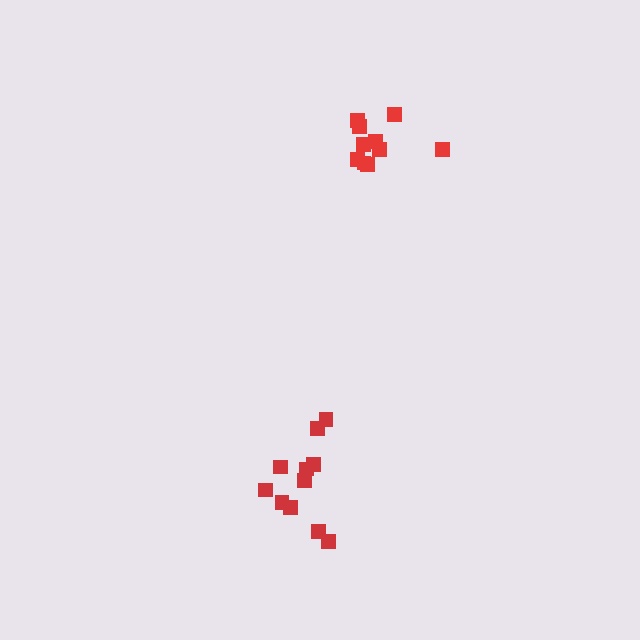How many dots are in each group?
Group 1: 10 dots, Group 2: 11 dots (21 total).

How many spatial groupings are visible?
There are 2 spatial groupings.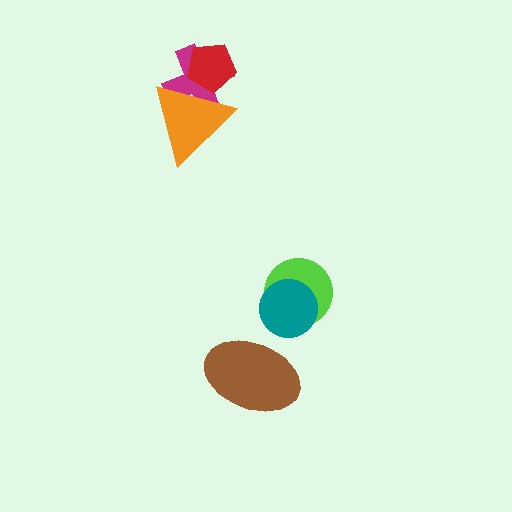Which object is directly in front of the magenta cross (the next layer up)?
The orange triangle is directly in front of the magenta cross.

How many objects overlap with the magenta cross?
2 objects overlap with the magenta cross.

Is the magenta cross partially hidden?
Yes, it is partially covered by another shape.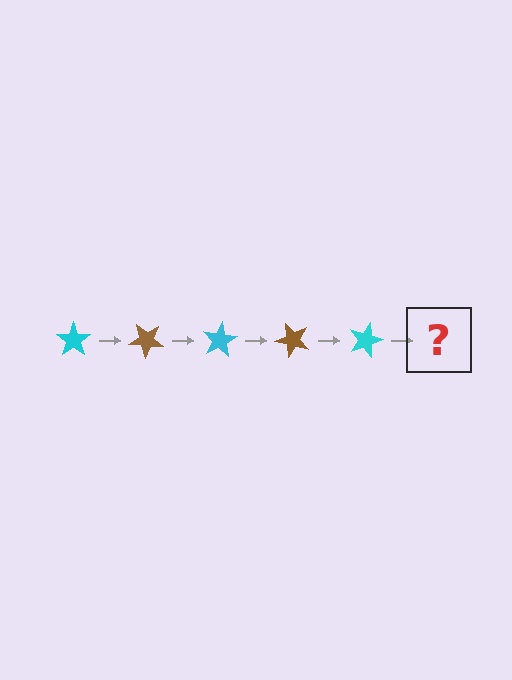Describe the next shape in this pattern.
It should be a brown star, rotated 200 degrees from the start.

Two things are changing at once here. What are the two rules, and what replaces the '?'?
The two rules are that it rotates 40 degrees each step and the color cycles through cyan and brown. The '?' should be a brown star, rotated 200 degrees from the start.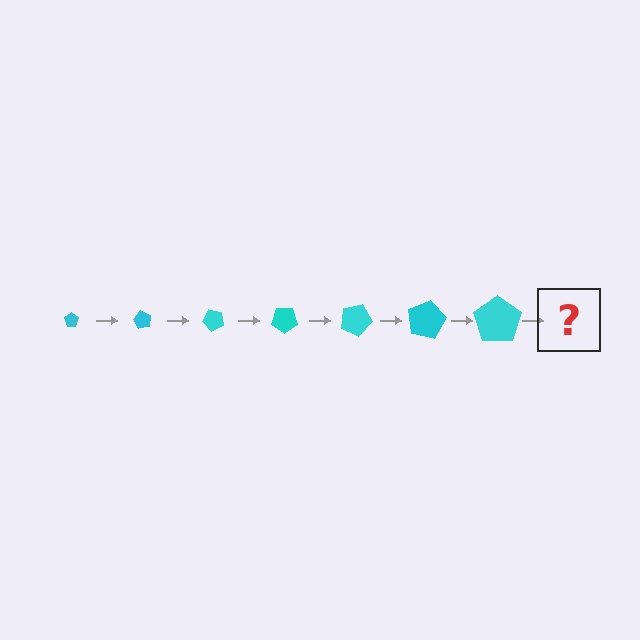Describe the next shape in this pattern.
It should be a pentagon, larger than the previous one and rotated 420 degrees from the start.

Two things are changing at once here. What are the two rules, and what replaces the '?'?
The two rules are that the pentagon grows larger each step and it rotates 60 degrees each step. The '?' should be a pentagon, larger than the previous one and rotated 420 degrees from the start.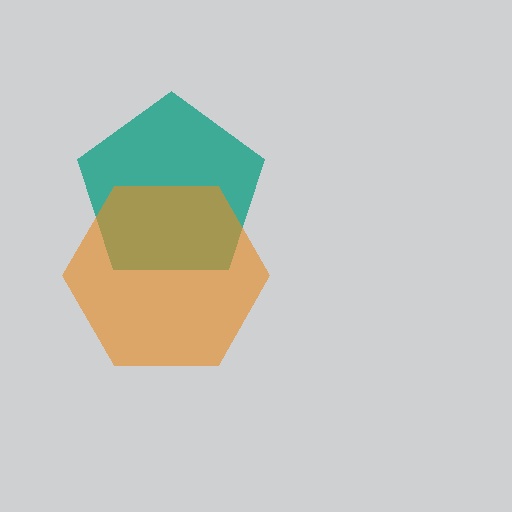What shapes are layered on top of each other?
The layered shapes are: a teal pentagon, an orange hexagon.